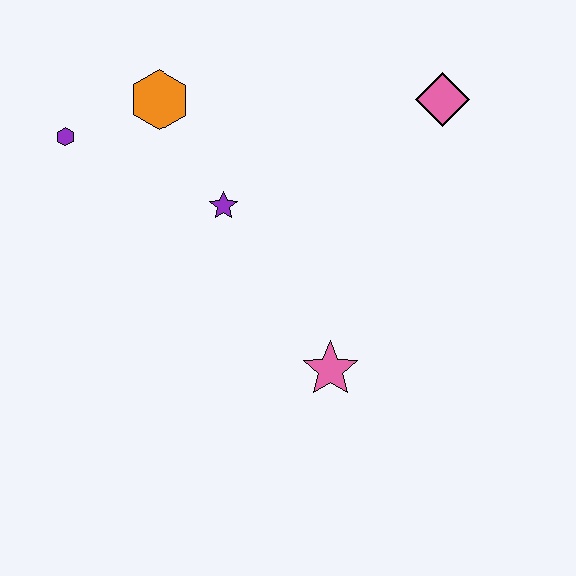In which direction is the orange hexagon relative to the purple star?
The orange hexagon is above the purple star.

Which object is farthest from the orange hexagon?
The pink star is farthest from the orange hexagon.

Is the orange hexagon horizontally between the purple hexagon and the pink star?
Yes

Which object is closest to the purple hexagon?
The orange hexagon is closest to the purple hexagon.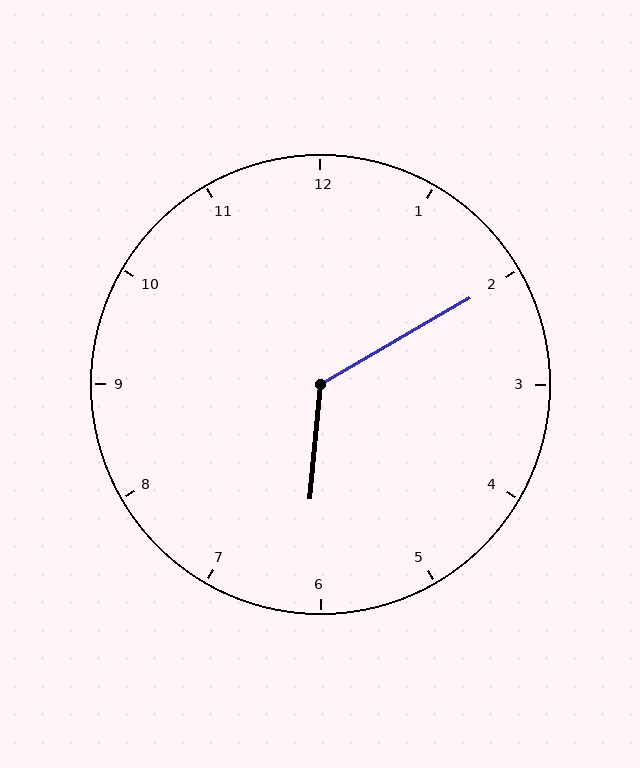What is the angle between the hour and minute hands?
Approximately 125 degrees.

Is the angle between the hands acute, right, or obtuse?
It is obtuse.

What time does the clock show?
6:10.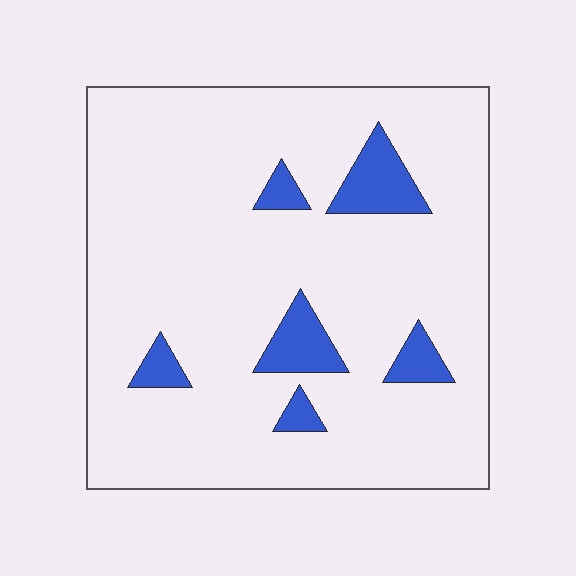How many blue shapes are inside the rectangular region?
6.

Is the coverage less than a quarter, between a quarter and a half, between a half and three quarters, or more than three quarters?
Less than a quarter.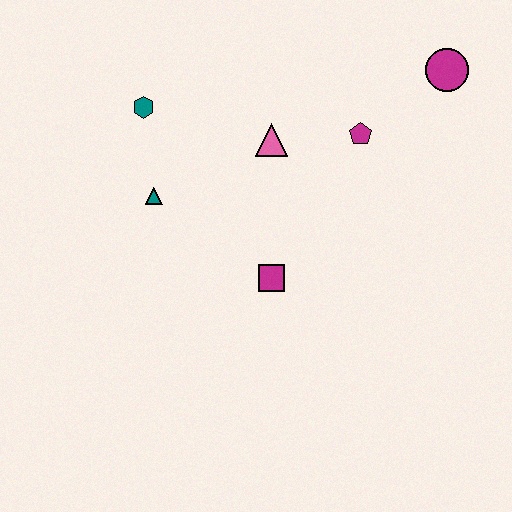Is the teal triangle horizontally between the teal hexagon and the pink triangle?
Yes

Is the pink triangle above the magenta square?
Yes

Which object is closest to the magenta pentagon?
The pink triangle is closest to the magenta pentagon.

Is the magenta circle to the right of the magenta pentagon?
Yes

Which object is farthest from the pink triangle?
The magenta circle is farthest from the pink triangle.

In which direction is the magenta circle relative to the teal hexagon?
The magenta circle is to the right of the teal hexagon.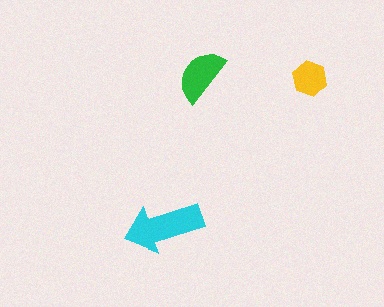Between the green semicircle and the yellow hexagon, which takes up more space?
The green semicircle.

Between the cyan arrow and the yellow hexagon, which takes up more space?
The cyan arrow.